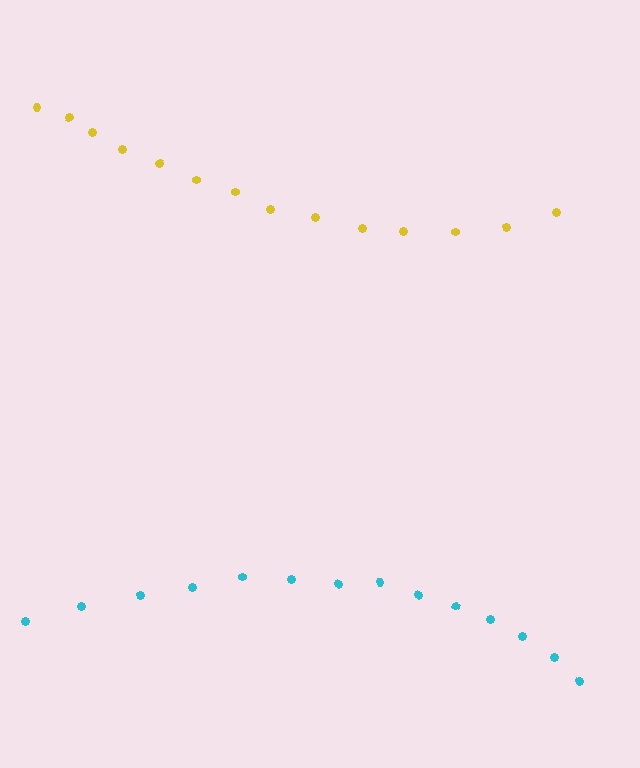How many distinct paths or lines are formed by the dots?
There are 2 distinct paths.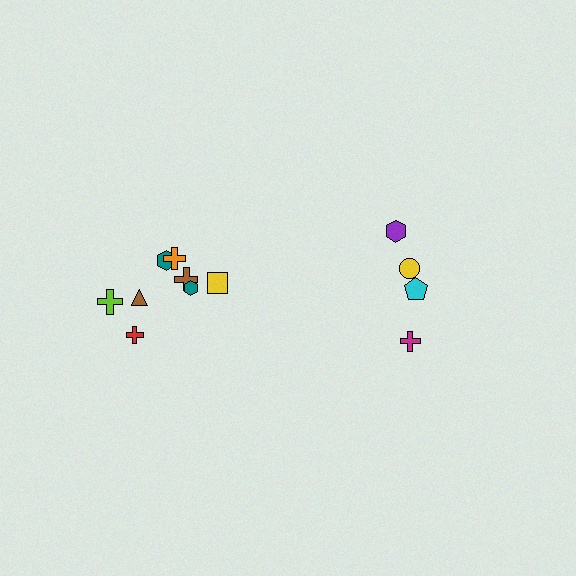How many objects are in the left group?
There are 8 objects.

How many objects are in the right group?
There are 4 objects.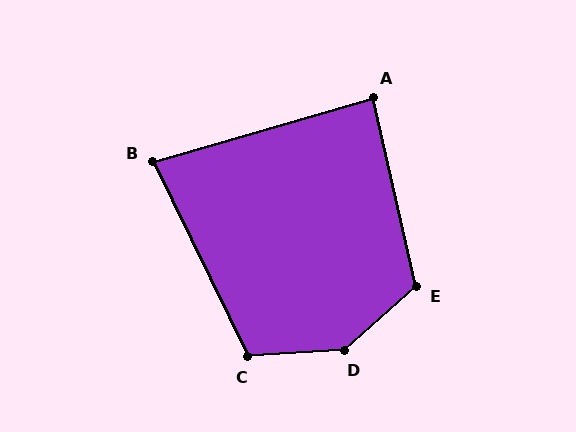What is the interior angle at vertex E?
Approximately 119 degrees (obtuse).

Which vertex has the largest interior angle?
D, at approximately 141 degrees.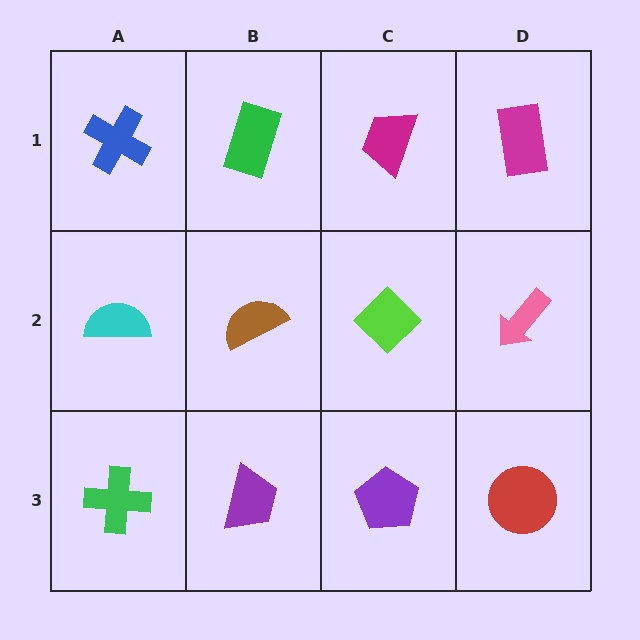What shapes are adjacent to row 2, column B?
A green rectangle (row 1, column B), a purple trapezoid (row 3, column B), a cyan semicircle (row 2, column A), a lime diamond (row 2, column C).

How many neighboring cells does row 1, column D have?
2.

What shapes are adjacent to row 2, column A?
A blue cross (row 1, column A), a green cross (row 3, column A), a brown semicircle (row 2, column B).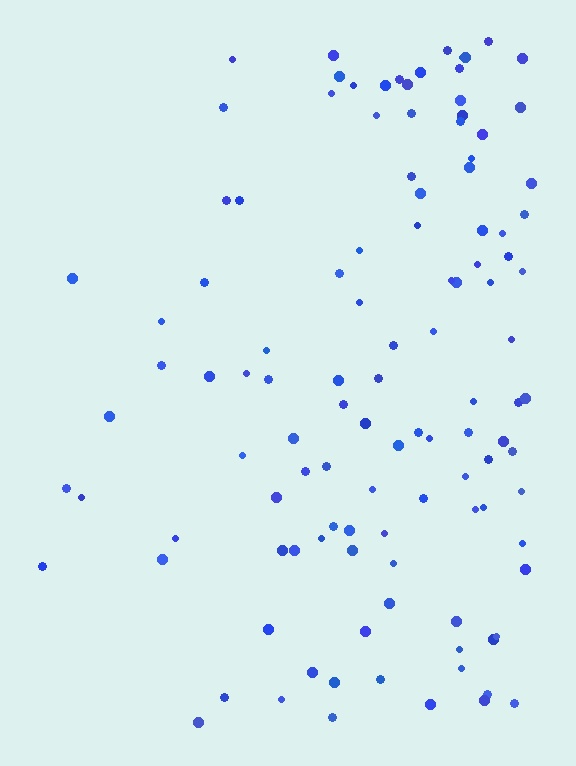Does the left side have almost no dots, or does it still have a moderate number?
Still a moderate number, just noticeably fewer than the right.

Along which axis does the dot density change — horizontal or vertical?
Horizontal.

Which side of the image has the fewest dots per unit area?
The left.